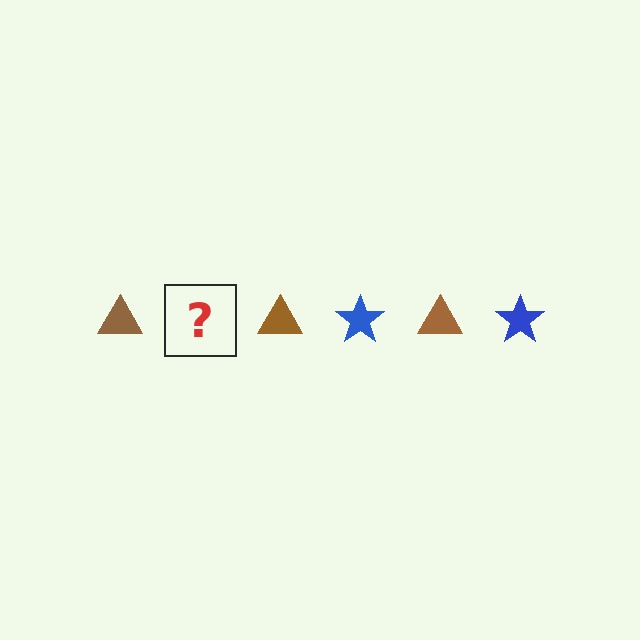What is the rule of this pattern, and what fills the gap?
The rule is that the pattern alternates between brown triangle and blue star. The gap should be filled with a blue star.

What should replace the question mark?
The question mark should be replaced with a blue star.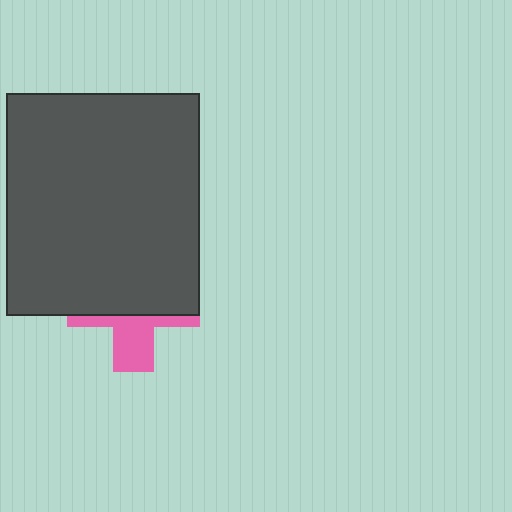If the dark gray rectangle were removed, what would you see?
You would see the complete pink cross.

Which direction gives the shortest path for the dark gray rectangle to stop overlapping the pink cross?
Moving up gives the shortest separation.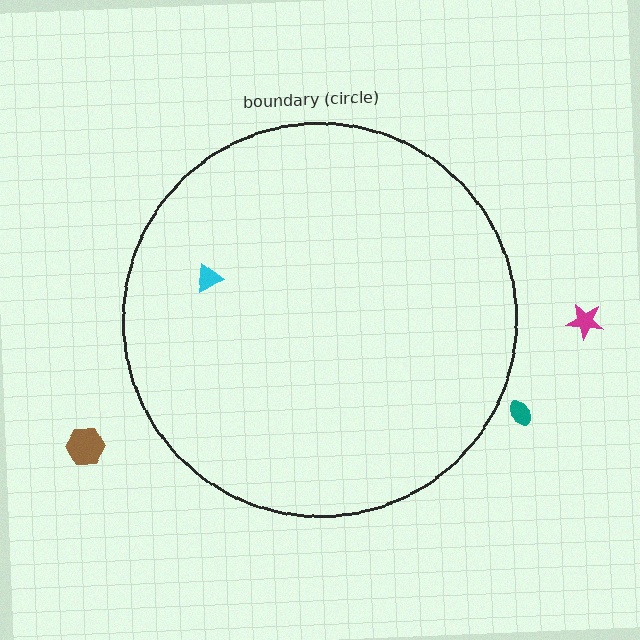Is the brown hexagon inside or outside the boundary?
Outside.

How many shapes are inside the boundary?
1 inside, 3 outside.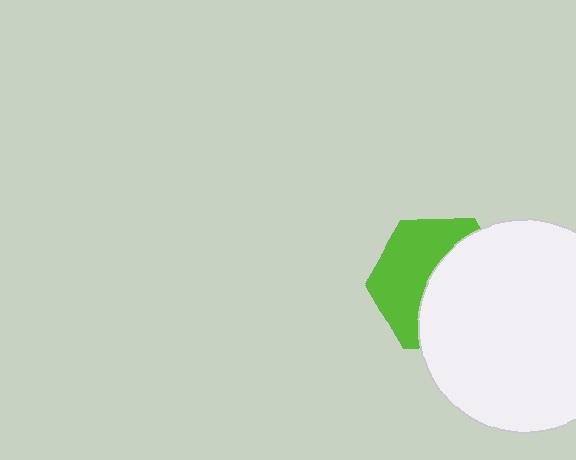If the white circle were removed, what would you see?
You would see the complete lime hexagon.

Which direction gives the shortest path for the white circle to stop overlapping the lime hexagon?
Moving right gives the shortest separation.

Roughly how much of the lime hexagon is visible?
About half of it is visible (roughly 47%).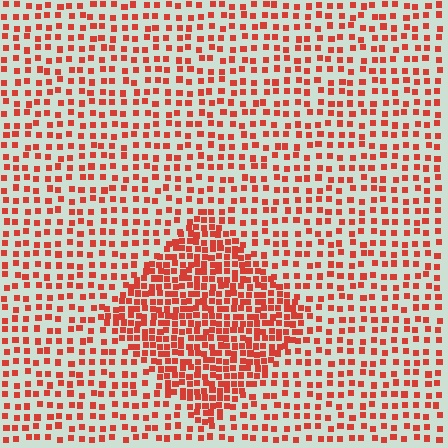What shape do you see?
I see a diamond.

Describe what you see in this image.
The image contains small red elements arranged at two different densities. A diamond-shaped region is visible where the elements are more densely packed than the surrounding area.